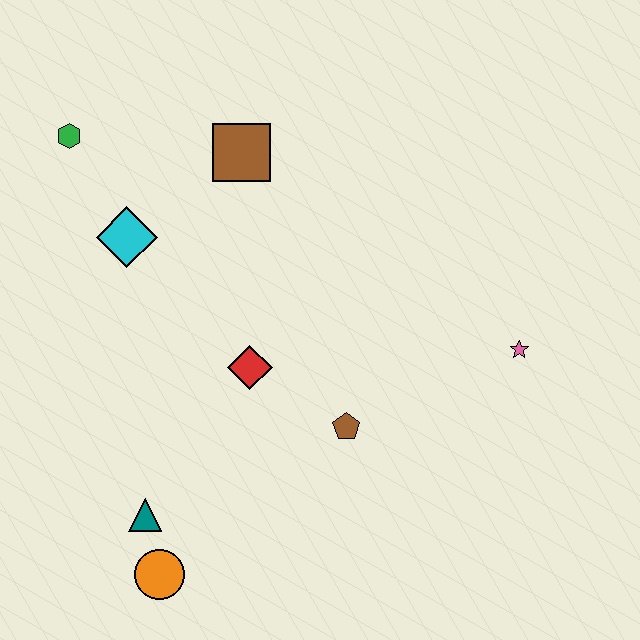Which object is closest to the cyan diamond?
The green hexagon is closest to the cyan diamond.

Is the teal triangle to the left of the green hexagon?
No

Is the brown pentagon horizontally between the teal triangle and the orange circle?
No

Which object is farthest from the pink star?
The green hexagon is farthest from the pink star.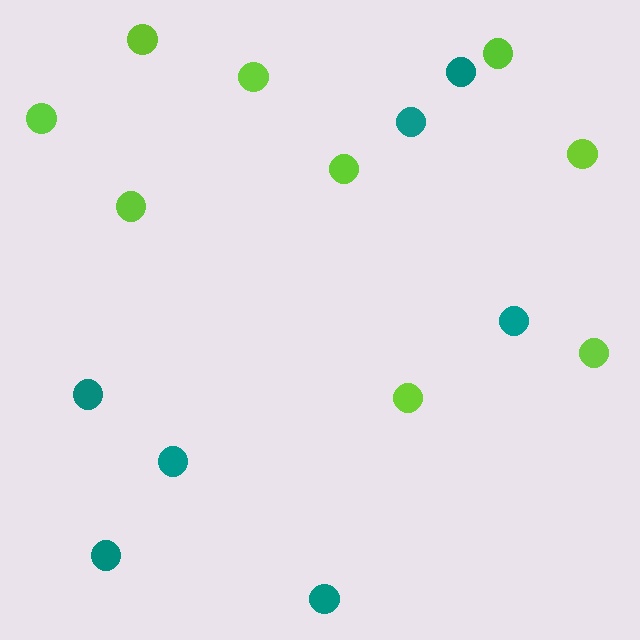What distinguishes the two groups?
There are 2 groups: one group of teal circles (7) and one group of lime circles (9).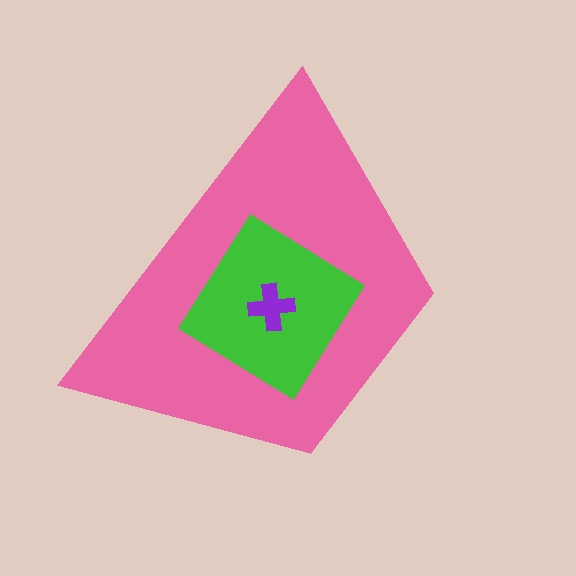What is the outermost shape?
The pink trapezoid.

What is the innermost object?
The purple cross.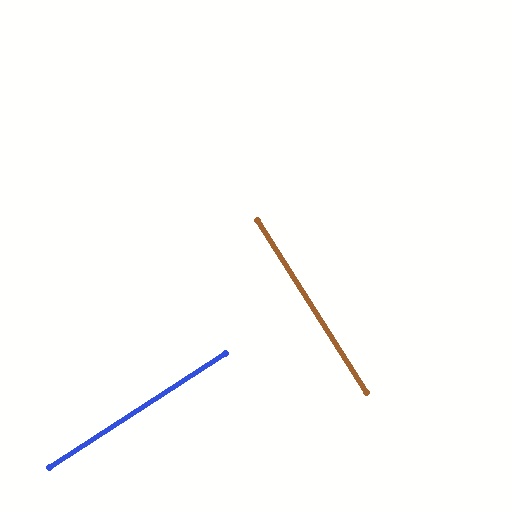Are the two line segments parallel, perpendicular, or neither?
Perpendicular — they meet at approximately 89°.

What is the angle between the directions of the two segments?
Approximately 89 degrees.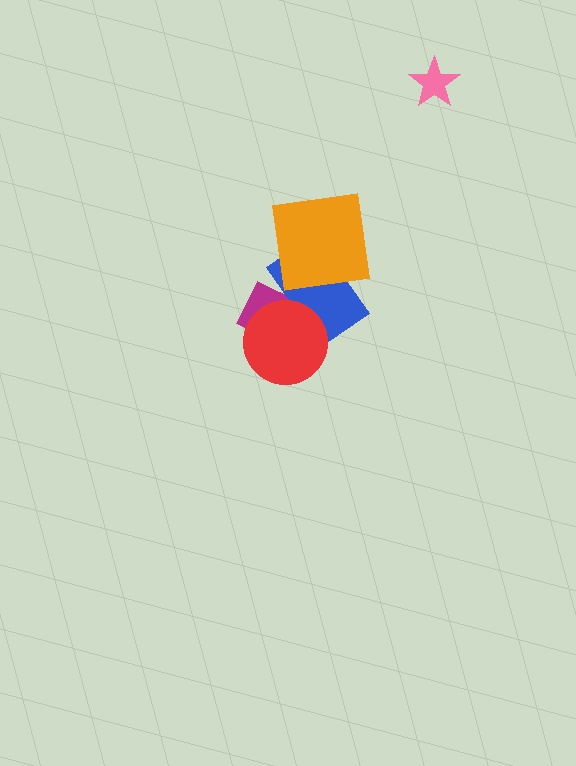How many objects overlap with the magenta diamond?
2 objects overlap with the magenta diamond.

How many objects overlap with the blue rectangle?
3 objects overlap with the blue rectangle.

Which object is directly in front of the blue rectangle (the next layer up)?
The red circle is directly in front of the blue rectangle.